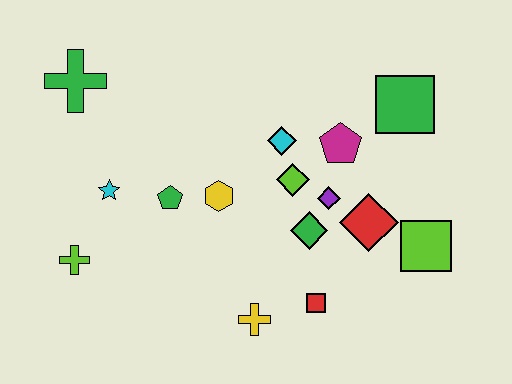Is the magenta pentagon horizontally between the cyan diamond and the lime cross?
No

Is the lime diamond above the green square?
No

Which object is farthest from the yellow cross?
The green cross is farthest from the yellow cross.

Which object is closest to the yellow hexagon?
The green pentagon is closest to the yellow hexagon.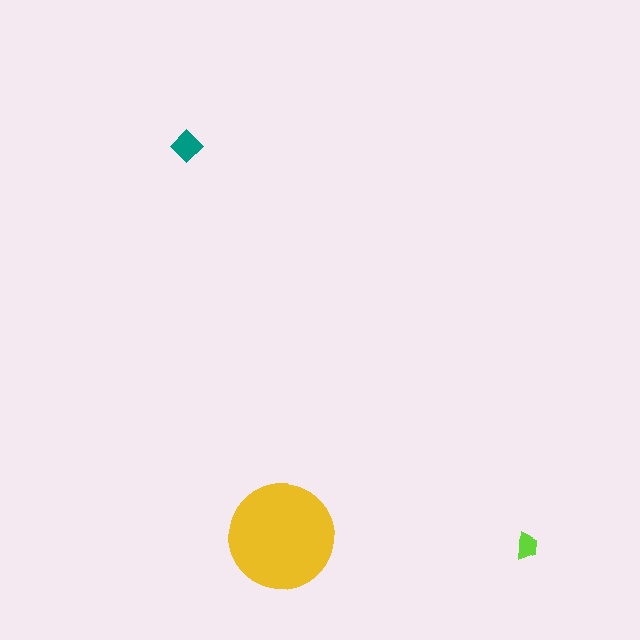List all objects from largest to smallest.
The yellow circle, the teal diamond, the lime trapezoid.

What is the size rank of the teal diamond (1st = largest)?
2nd.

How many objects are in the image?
There are 3 objects in the image.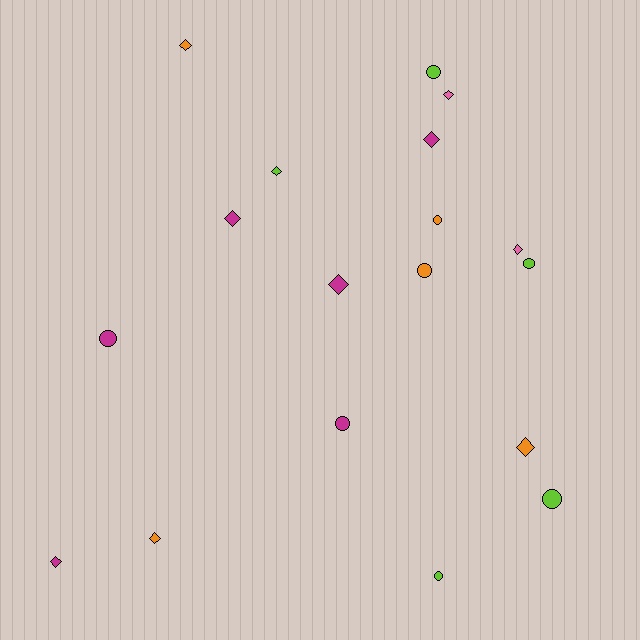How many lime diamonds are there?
There is 1 lime diamond.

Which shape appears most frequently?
Diamond, with 10 objects.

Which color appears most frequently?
Magenta, with 6 objects.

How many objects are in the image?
There are 18 objects.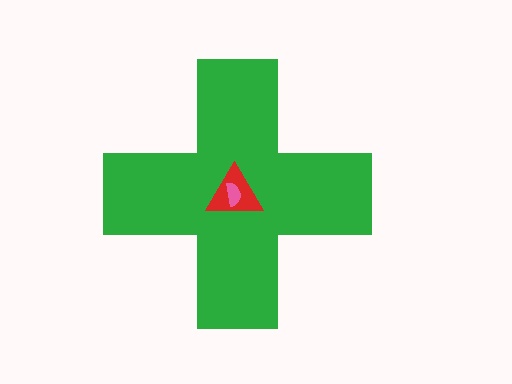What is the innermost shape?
The pink semicircle.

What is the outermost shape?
The green cross.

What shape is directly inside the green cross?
The red triangle.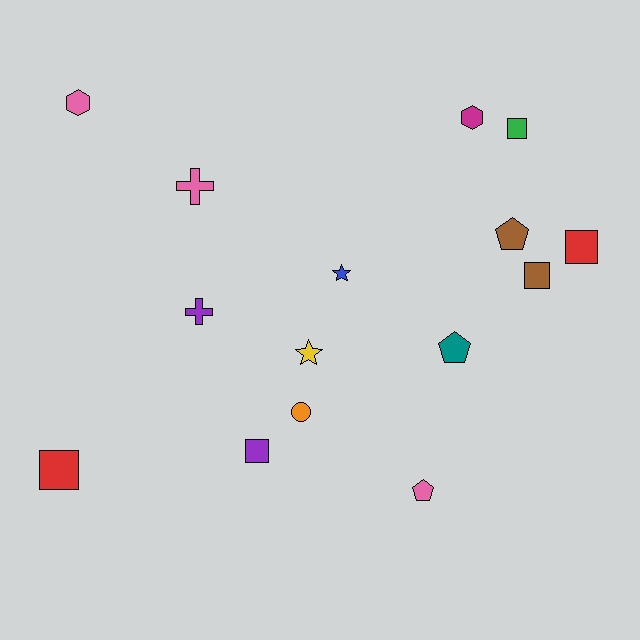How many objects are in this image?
There are 15 objects.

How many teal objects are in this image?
There is 1 teal object.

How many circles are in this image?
There is 1 circle.